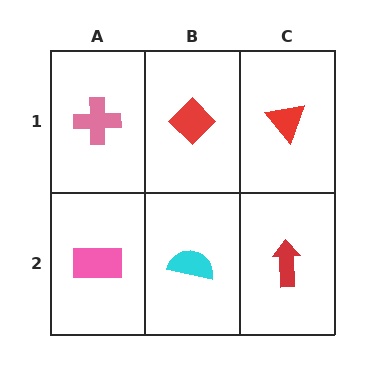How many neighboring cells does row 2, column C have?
2.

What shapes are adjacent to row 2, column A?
A pink cross (row 1, column A), a cyan semicircle (row 2, column B).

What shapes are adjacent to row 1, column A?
A pink rectangle (row 2, column A), a red diamond (row 1, column B).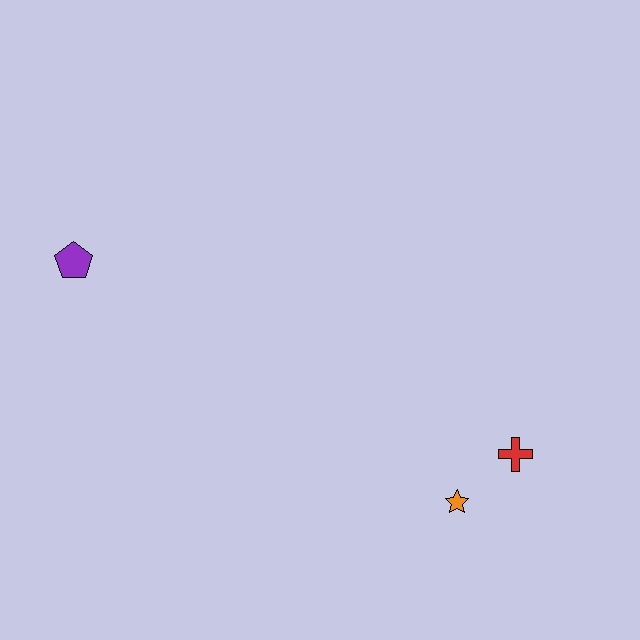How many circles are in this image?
There are no circles.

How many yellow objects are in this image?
There are no yellow objects.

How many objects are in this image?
There are 3 objects.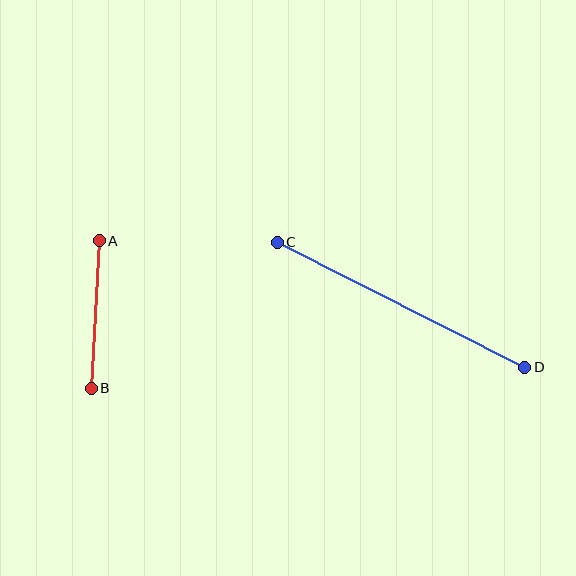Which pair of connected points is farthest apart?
Points C and D are farthest apart.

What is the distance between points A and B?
The distance is approximately 148 pixels.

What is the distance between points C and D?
The distance is approximately 277 pixels.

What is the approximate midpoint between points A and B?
The midpoint is at approximately (95, 314) pixels.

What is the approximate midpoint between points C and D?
The midpoint is at approximately (401, 305) pixels.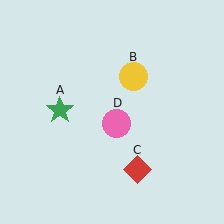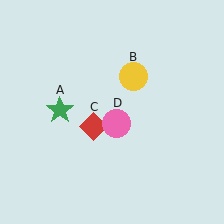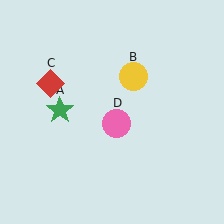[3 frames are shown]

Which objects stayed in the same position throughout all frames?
Green star (object A) and yellow circle (object B) and pink circle (object D) remained stationary.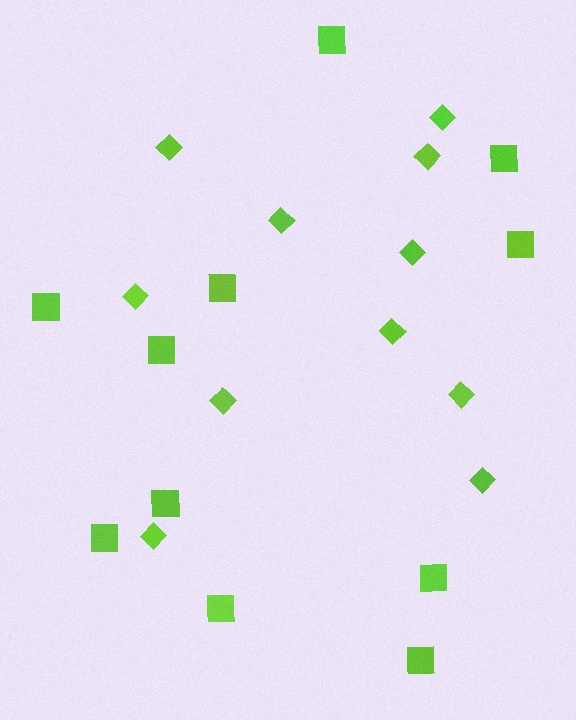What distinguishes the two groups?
There are 2 groups: one group of squares (11) and one group of diamonds (11).